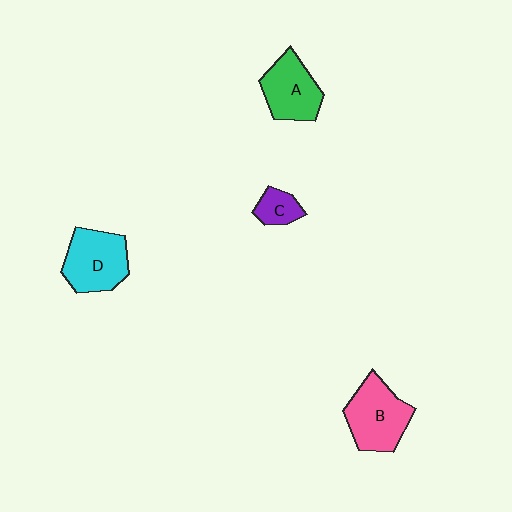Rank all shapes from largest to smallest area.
From largest to smallest: B (pink), D (cyan), A (green), C (purple).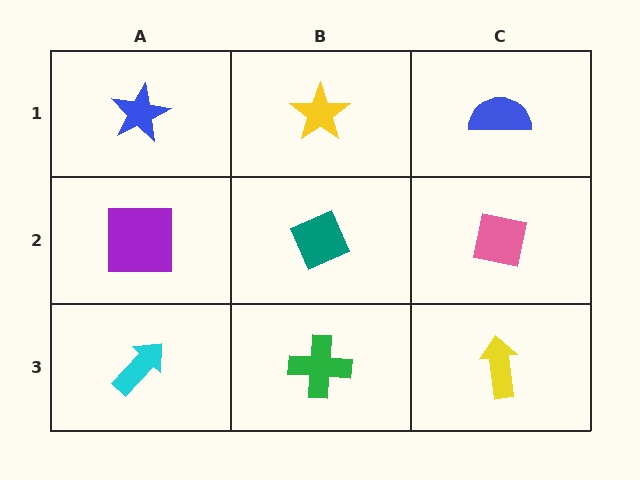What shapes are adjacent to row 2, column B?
A yellow star (row 1, column B), a green cross (row 3, column B), a purple square (row 2, column A), a pink square (row 2, column C).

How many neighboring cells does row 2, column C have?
3.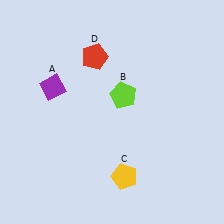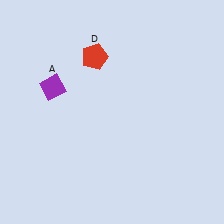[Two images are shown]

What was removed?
The yellow pentagon (C), the lime pentagon (B) were removed in Image 2.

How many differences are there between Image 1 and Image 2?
There are 2 differences between the two images.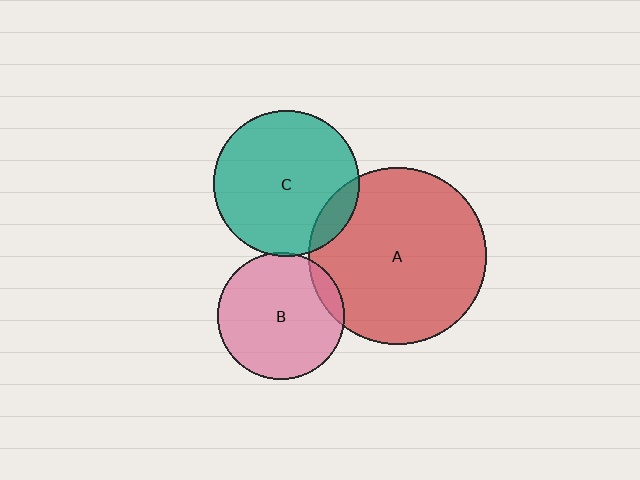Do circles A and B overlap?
Yes.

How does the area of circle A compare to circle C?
Approximately 1.5 times.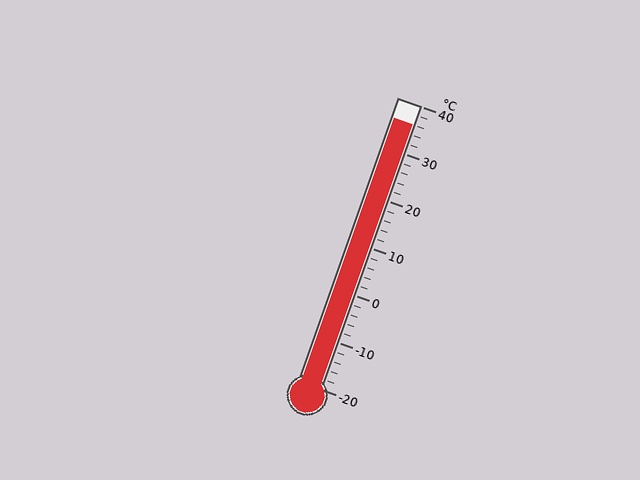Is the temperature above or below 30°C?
The temperature is above 30°C.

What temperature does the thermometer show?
The thermometer shows approximately 36°C.